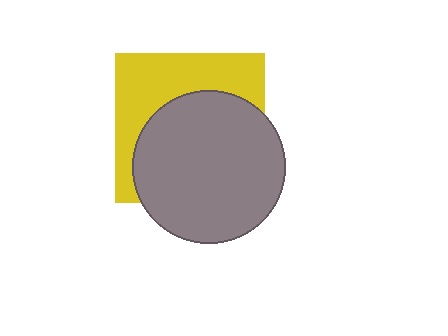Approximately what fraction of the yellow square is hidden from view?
Roughly 59% of the yellow square is hidden behind the gray circle.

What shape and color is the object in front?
The object in front is a gray circle.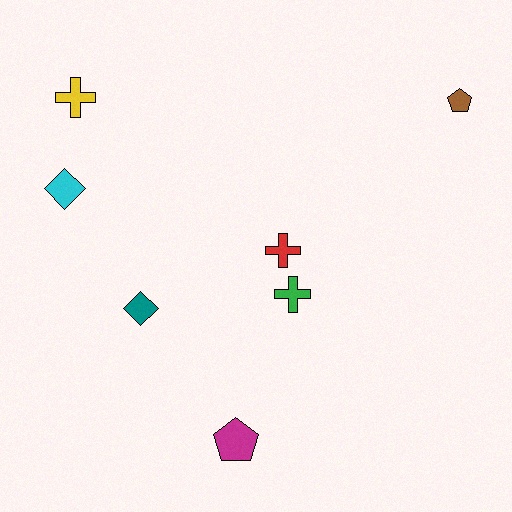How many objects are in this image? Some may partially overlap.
There are 7 objects.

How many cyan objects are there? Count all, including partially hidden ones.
There is 1 cyan object.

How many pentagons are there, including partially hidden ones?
There are 2 pentagons.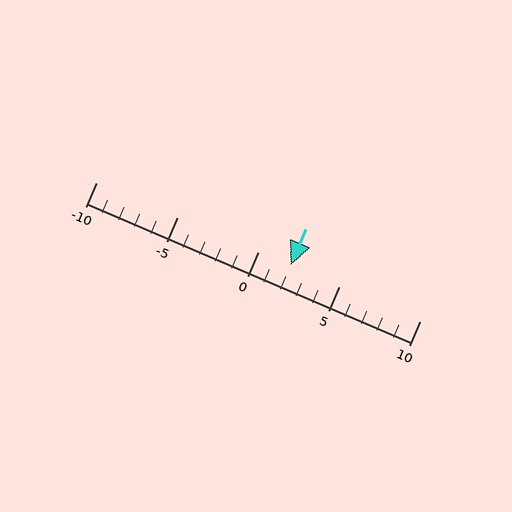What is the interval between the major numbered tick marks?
The major tick marks are spaced 5 units apart.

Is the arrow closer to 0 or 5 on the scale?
The arrow is closer to 0.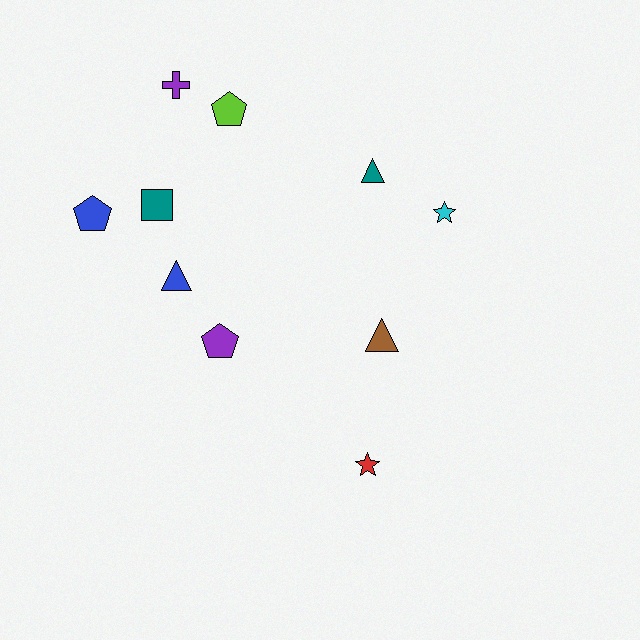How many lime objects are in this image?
There is 1 lime object.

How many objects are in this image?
There are 10 objects.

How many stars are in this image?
There are 2 stars.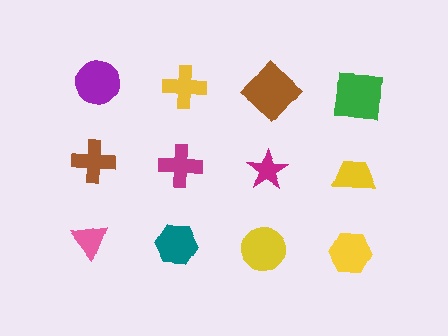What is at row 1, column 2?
A yellow cross.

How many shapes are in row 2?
4 shapes.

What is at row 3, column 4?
A yellow hexagon.